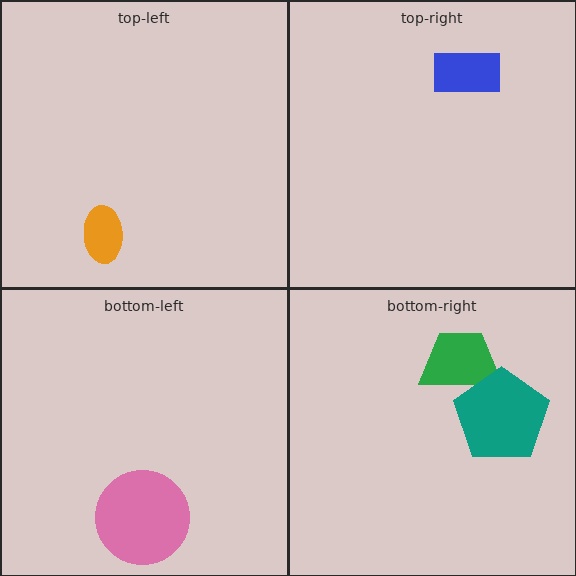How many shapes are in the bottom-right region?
2.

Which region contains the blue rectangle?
The top-right region.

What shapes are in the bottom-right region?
The green trapezoid, the teal pentagon.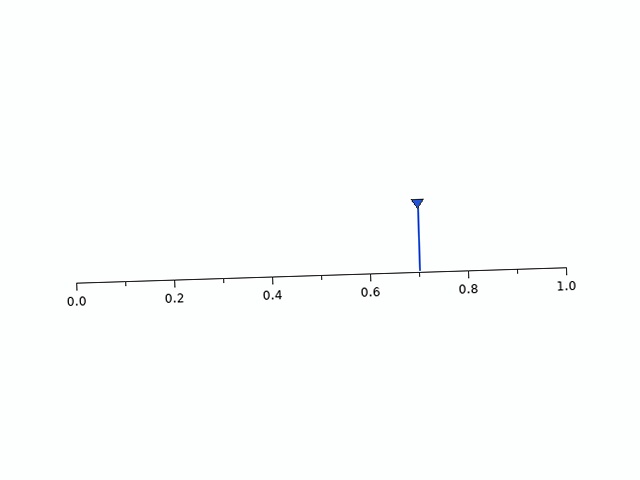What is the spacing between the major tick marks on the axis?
The major ticks are spaced 0.2 apart.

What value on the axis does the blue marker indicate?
The marker indicates approximately 0.7.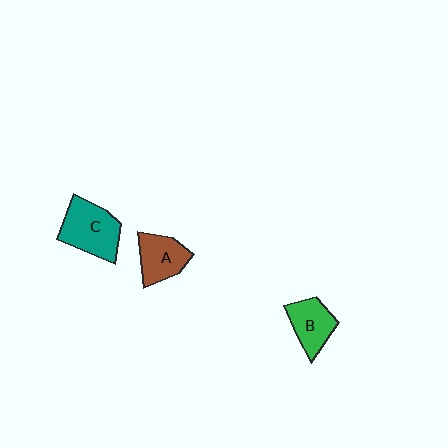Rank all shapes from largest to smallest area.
From largest to smallest: C (teal), A (brown), B (green).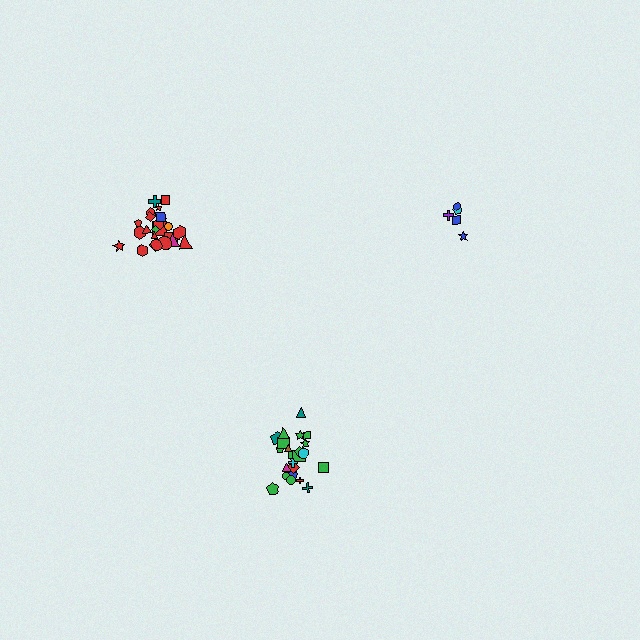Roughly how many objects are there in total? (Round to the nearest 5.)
Roughly 55 objects in total.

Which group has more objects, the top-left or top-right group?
The top-left group.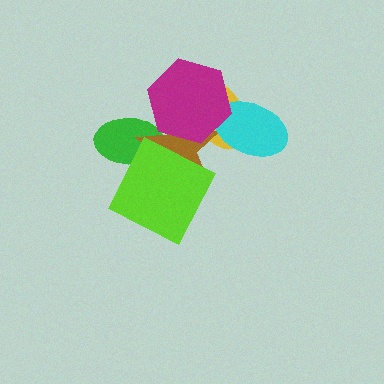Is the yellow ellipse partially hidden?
Yes, it is partially covered by another shape.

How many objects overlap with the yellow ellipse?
3 objects overlap with the yellow ellipse.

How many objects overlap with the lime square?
2 objects overlap with the lime square.